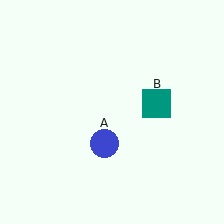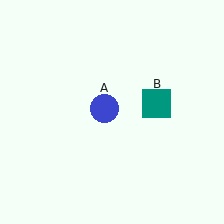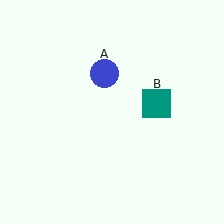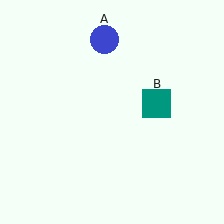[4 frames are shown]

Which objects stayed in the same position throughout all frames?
Teal square (object B) remained stationary.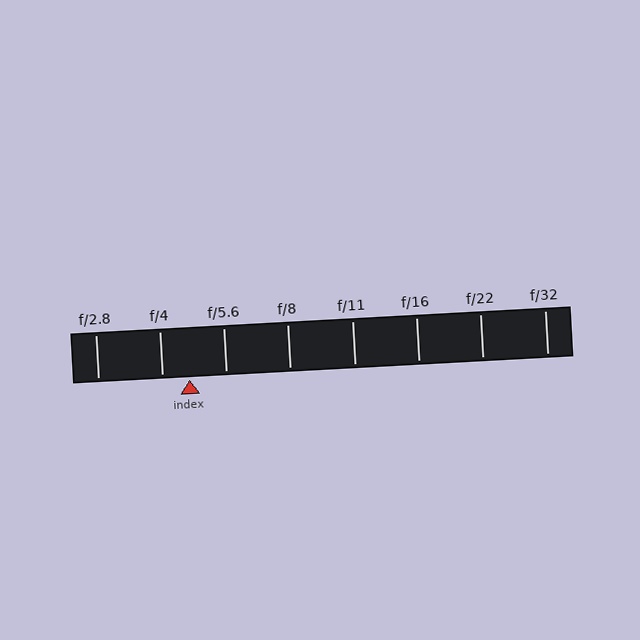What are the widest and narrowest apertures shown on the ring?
The widest aperture shown is f/2.8 and the narrowest is f/32.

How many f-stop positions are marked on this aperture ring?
There are 8 f-stop positions marked.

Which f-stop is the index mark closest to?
The index mark is closest to f/4.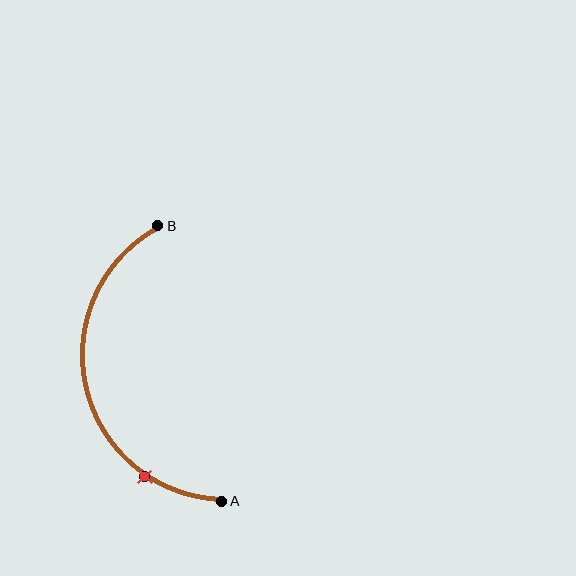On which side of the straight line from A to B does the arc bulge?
The arc bulges to the left of the straight line connecting A and B.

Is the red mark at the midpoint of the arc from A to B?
No. The red mark lies on the arc but is closer to endpoint A. The arc midpoint would be at the point on the curve equidistant along the arc from both A and B.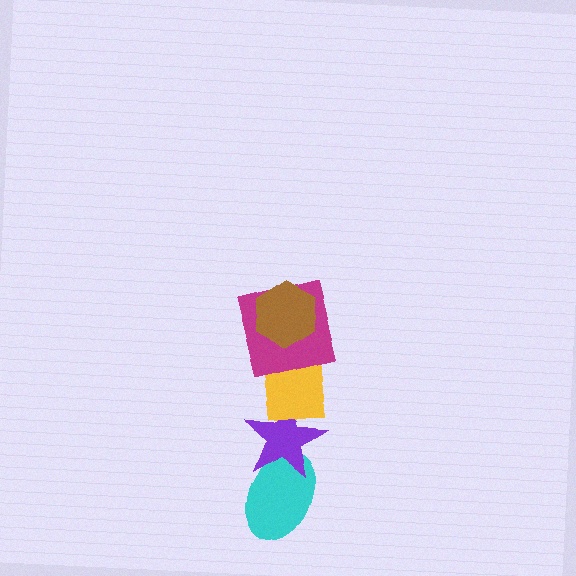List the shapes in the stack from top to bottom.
From top to bottom: the brown hexagon, the magenta square, the yellow square, the purple star, the cyan ellipse.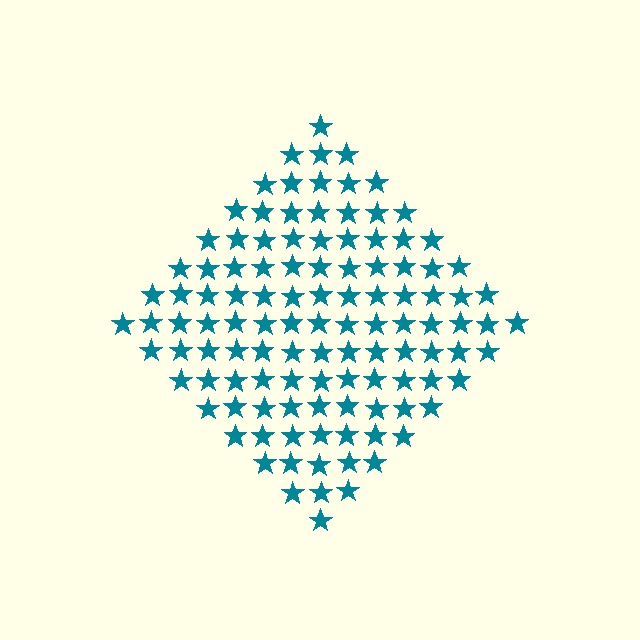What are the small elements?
The small elements are stars.